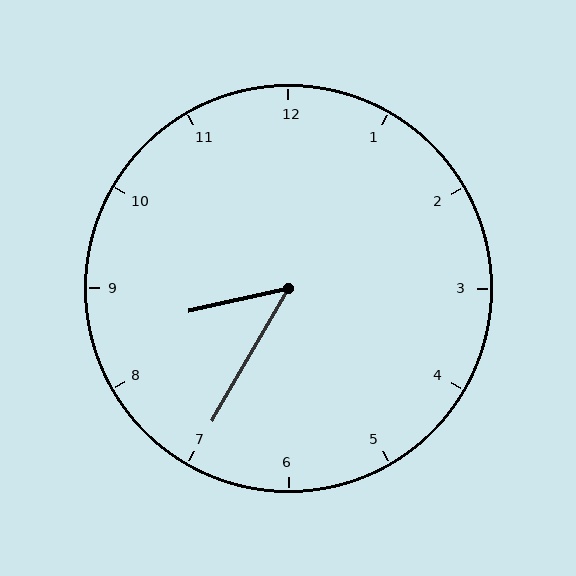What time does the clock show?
8:35.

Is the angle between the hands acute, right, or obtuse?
It is acute.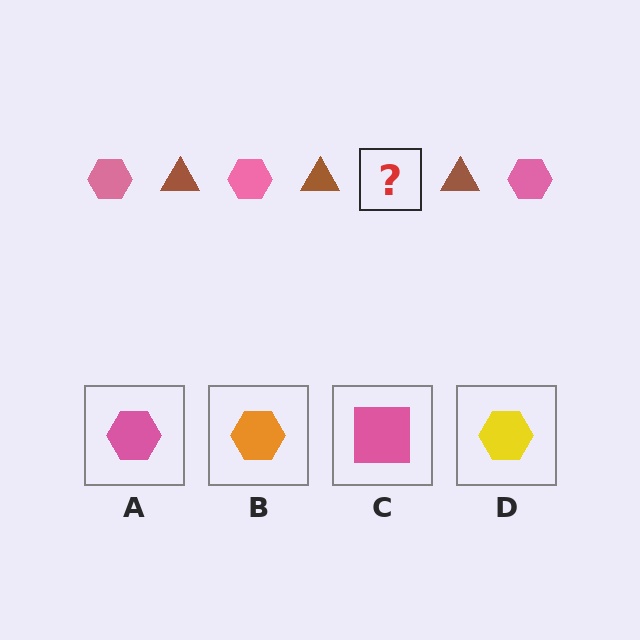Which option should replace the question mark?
Option A.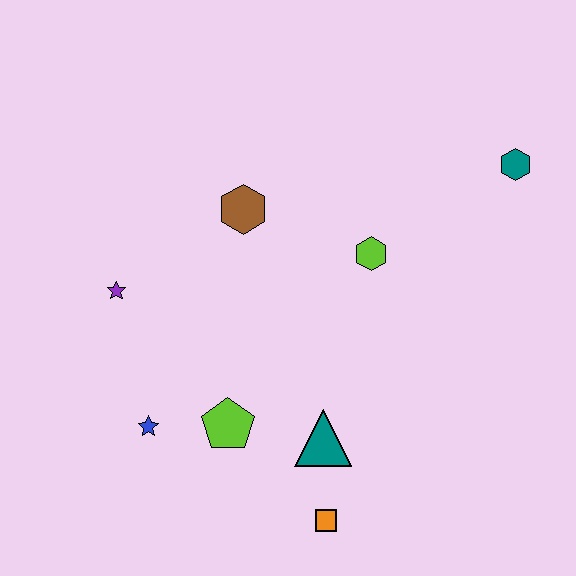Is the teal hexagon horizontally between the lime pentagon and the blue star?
No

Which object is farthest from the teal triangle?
The teal hexagon is farthest from the teal triangle.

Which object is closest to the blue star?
The lime pentagon is closest to the blue star.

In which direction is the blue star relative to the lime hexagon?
The blue star is to the left of the lime hexagon.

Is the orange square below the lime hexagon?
Yes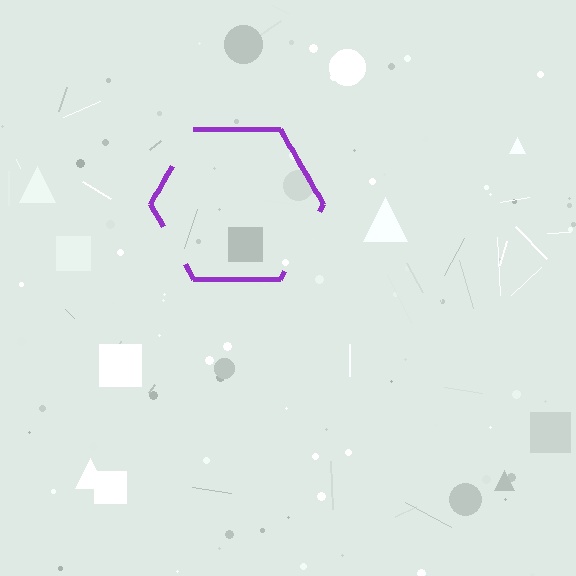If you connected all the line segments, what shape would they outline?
They would outline a hexagon.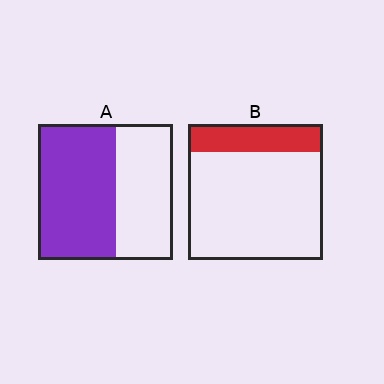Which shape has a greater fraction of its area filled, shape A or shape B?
Shape A.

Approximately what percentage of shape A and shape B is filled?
A is approximately 60% and B is approximately 20%.